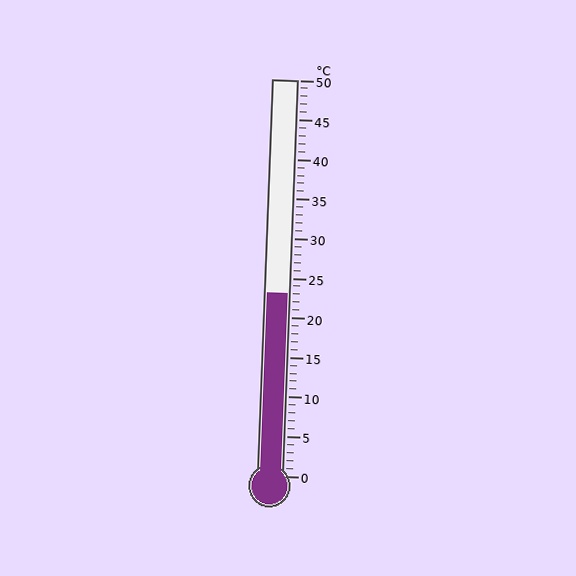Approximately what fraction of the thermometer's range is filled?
The thermometer is filled to approximately 45% of its range.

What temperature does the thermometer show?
The thermometer shows approximately 23°C.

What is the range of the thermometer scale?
The thermometer scale ranges from 0°C to 50°C.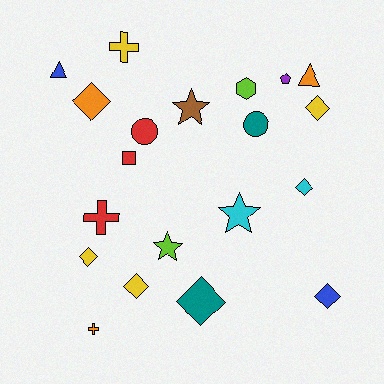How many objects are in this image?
There are 20 objects.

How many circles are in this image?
There are 2 circles.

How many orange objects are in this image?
There are 3 orange objects.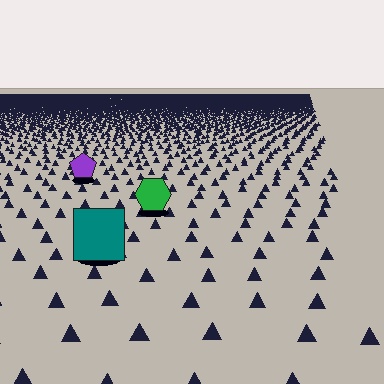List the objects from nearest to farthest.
From nearest to farthest: the teal square, the green hexagon, the purple pentagon.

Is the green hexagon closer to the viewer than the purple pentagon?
Yes. The green hexagon is closer — you can tell from the texture gradient: the ground texture is coarser near it.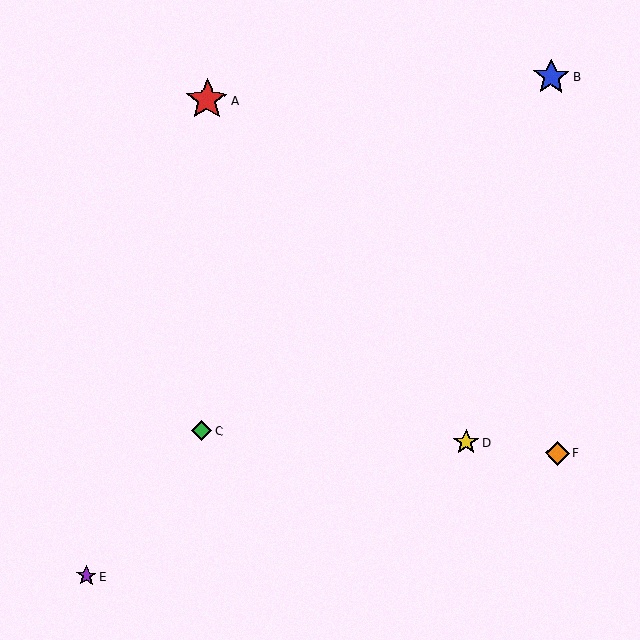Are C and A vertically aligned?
Yes, both are at x≈202.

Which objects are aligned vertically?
Objects A, C are aligned vertically.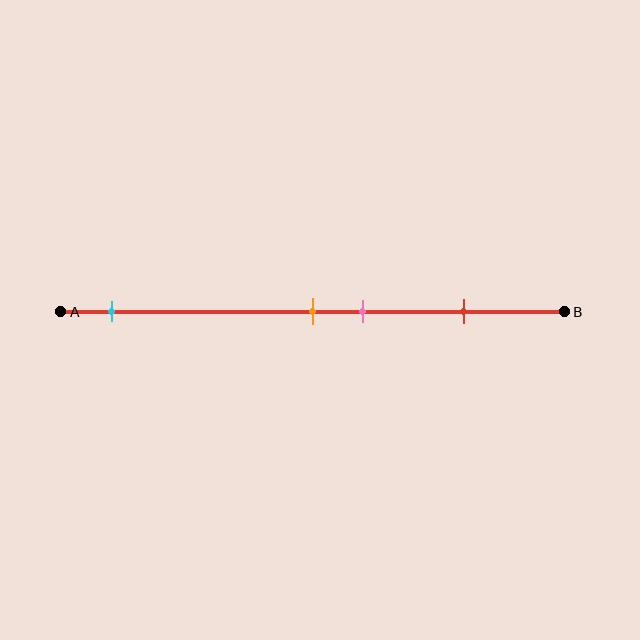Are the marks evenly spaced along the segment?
No, the marks are not evenly spaced.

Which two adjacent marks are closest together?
The orange and pink marks are the closest adjacent pair.